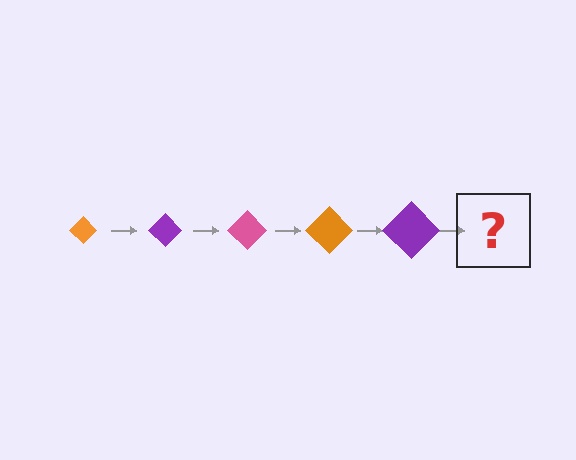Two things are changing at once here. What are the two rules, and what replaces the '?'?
The two rules are that the diamond grows larger each step and the color cycles through orange, purple, and pink. The '?' should be a pink diamond, larger than the previous one.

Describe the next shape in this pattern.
It should be a pink diamond, larger than the previous one.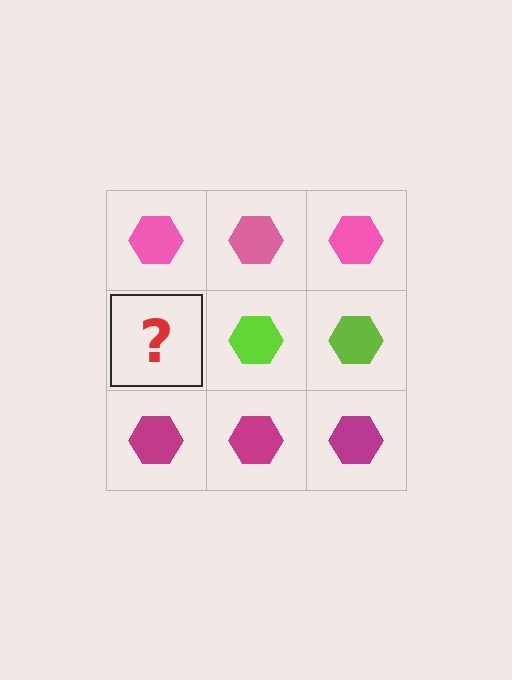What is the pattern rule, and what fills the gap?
The rule is that each row has a consistent color. The gap should be filled with a lime hexagon.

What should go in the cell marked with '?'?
The missing cell should contain a lime hexagon.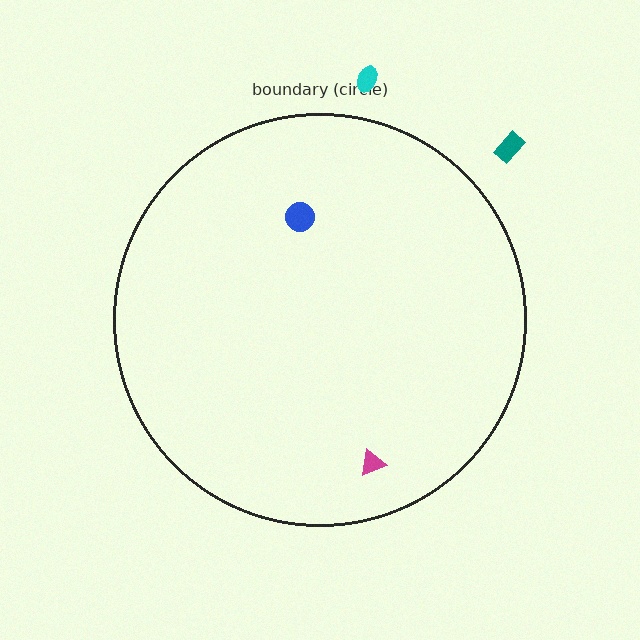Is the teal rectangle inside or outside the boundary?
Outside.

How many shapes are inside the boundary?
2 inside, 2 outside.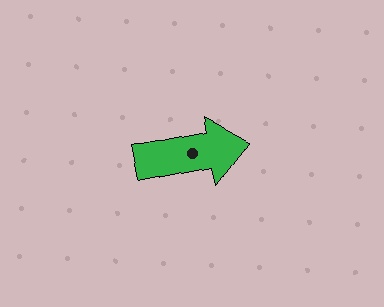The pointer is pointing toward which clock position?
Roughly 3 o'clock.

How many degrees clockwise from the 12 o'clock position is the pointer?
Approximately 79 degrees.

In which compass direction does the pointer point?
East.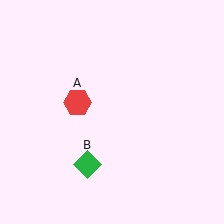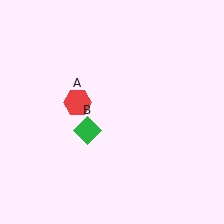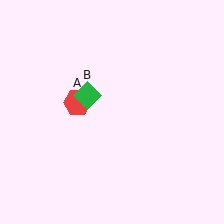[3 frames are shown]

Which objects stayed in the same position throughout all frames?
Red hexagon (object A) remained stationary.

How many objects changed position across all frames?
1 object changed position: green diamond (object B).